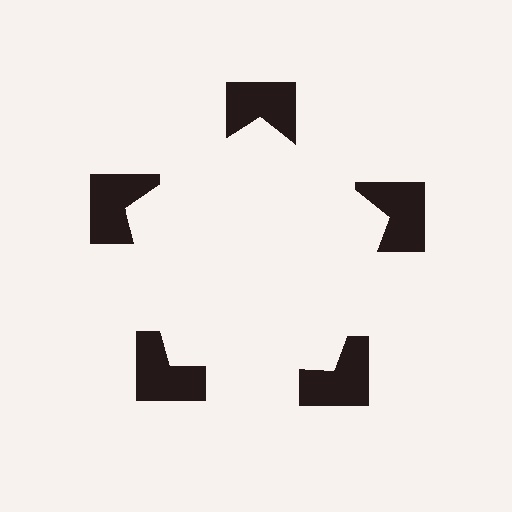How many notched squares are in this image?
There are 5 — one at each vertex of the illusory pentagon.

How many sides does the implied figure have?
5 sides.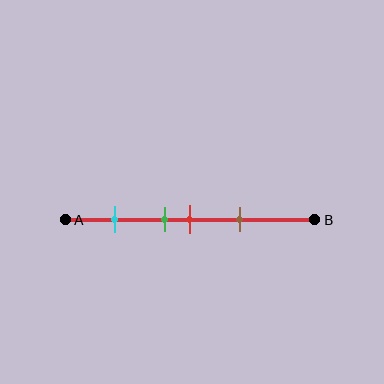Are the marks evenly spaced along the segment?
No, the marks are not evenly spaced.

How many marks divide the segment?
There are 4 marks dividing the segment.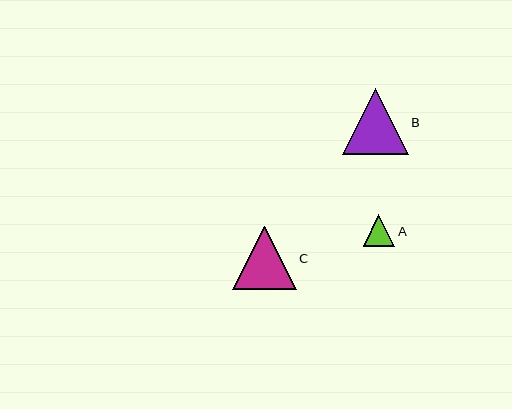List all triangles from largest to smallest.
From largest to smallest: B, C, A.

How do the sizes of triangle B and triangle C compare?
Triangle B and triangle C are approximately the same size.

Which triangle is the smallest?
Triangle A is the smallest with a size of approximately 31 pixels.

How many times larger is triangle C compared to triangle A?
Triangle C is approximately 2.0 times the size of triangle A.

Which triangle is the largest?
Triangle B is the largest with a size of approximately 66 pixels.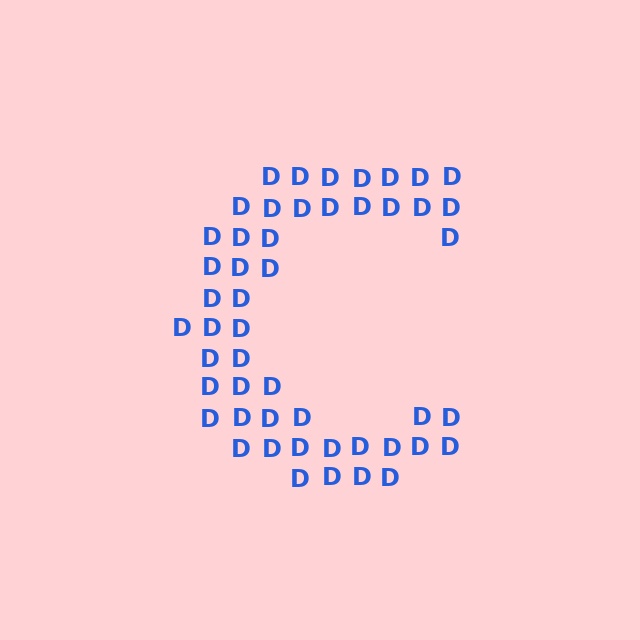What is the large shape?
The large shape is the letter C.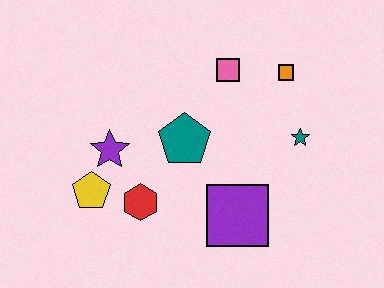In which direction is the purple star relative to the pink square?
The purple star is to the left of the pink square.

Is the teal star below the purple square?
No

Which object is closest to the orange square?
The pink square is closest to the orange square.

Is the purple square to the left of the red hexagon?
No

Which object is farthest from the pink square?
The yellow pentagon is farthest from the pink square.